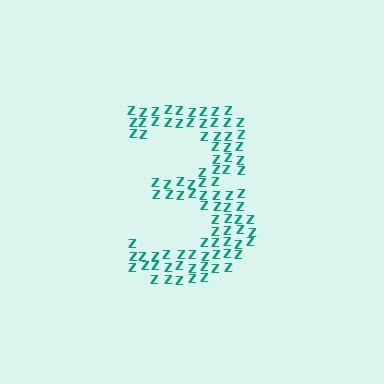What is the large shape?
The large shape is the digit 3.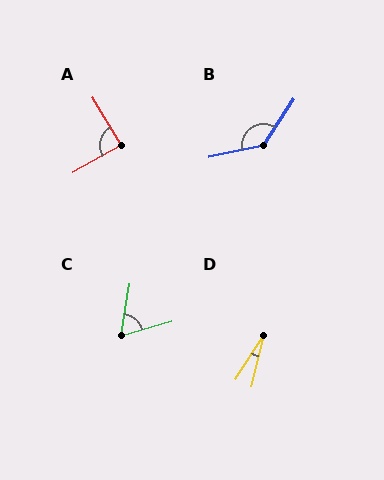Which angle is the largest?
B, at approximately 135 degrees.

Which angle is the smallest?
D, at approximately 19 degrees.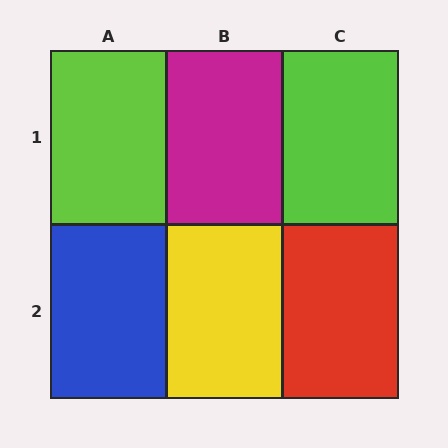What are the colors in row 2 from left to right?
Blue, yellow, red.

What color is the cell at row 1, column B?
Magenta.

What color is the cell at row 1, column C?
Lime.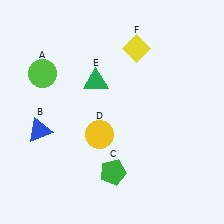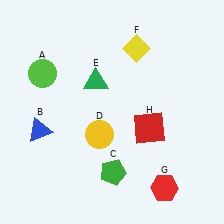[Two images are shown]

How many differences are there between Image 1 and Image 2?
There are 2 differences between the two images.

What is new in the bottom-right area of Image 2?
A red square (H) was added in the bottom-right area of Image 2.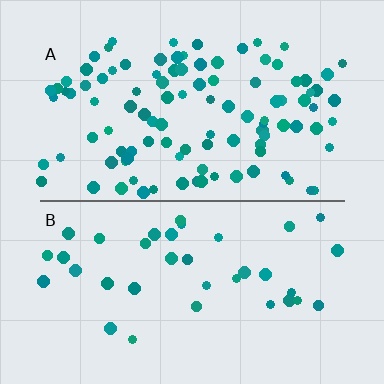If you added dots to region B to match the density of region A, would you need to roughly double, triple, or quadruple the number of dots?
Approximately triple.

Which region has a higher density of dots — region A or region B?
A (the top).